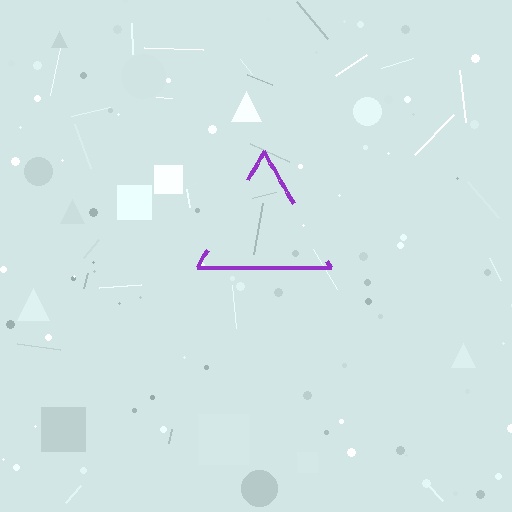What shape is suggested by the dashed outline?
The dashed outline suggests a triangle.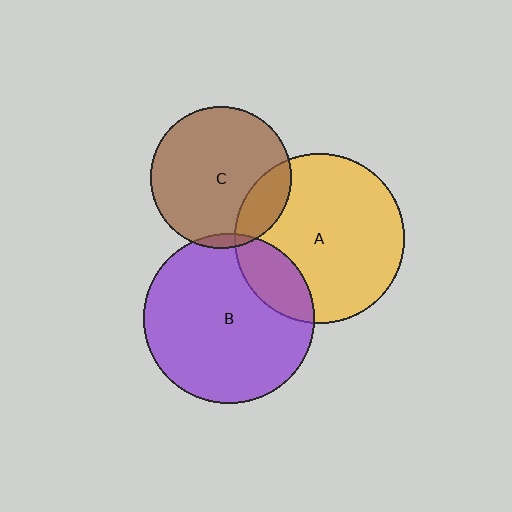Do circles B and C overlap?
Yes.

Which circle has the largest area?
Circle B (purple).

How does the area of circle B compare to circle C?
Approximately 1.4 times.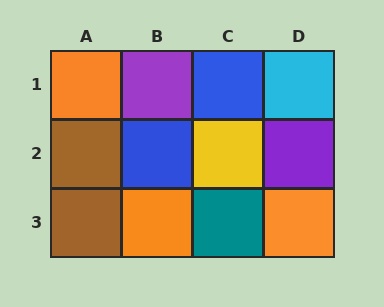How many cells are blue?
2 cells are blue.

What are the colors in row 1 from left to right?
Orange, purple, blue, cyan.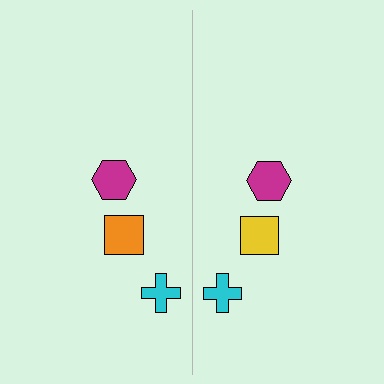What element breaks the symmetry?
The yellow square on the right side breaks the symmetry — its mirror counterpart is orange.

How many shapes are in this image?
There are 6 shapes in this image.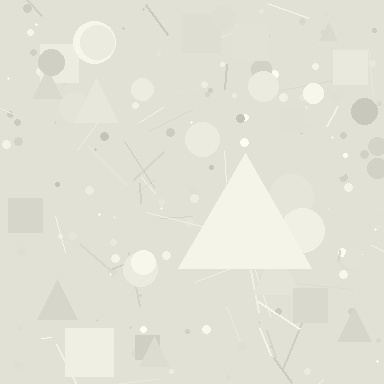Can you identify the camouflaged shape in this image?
The camouflaged shape is a triangle.